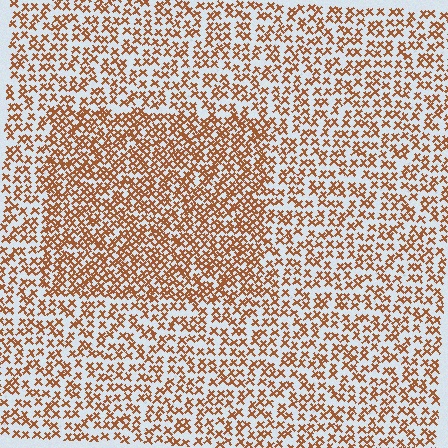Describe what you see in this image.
The image contains small brown elements arranged at two different densities. A rectangle-shaped region is visible where the elements are more densely packed than the surrounding area.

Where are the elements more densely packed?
The elements are more densely packed inside the rectangle boundary.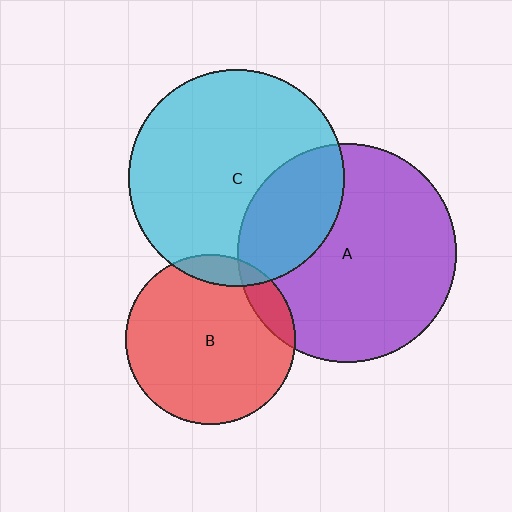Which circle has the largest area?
Circle A (purple).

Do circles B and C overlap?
Yes.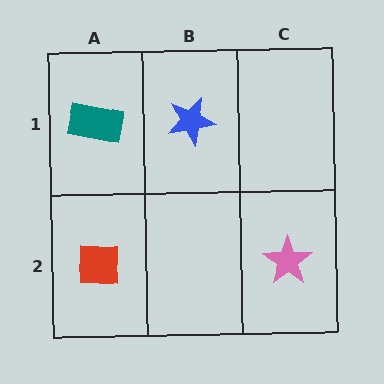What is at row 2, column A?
A red square.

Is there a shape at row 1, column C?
No, that cell is empty.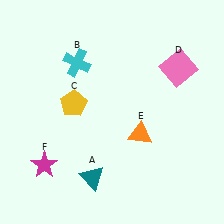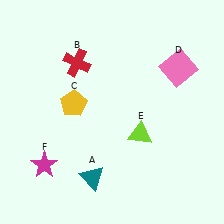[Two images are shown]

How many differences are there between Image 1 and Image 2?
There are 2 differences between the two images.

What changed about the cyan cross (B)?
In Image 1, B is cyan. In Image 2, it changed to red.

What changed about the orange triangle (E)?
In Image 1, E is orange. In Image 2, it changed to lime.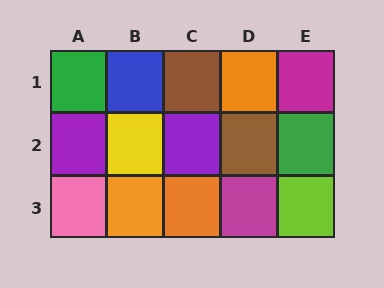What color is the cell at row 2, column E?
Green.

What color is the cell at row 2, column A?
Purple.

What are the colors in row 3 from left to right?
Pink, orange, orange, magenta, lime.